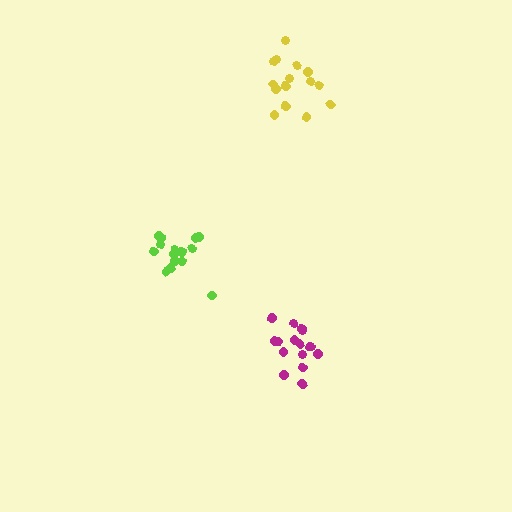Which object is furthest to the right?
The yellow cluster is rightmost.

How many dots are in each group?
Group 1: 16 dots, Group 2: 16 dots, Group 3: 15 dots (47 total).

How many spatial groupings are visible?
There are 3 spatial groupings.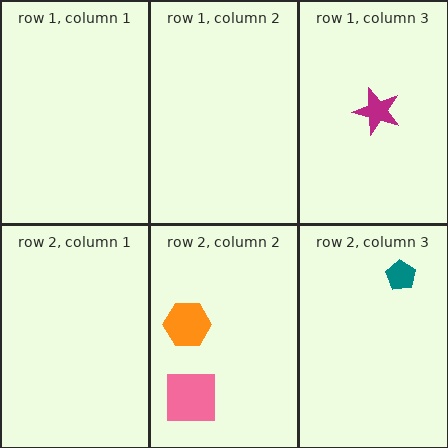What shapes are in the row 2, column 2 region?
The orange hexagon, the pink square.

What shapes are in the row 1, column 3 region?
The magenta star.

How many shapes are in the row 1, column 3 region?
1.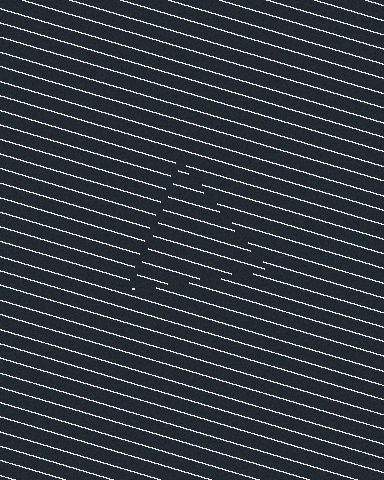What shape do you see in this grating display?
An illusory triangle. The interior of the shape contains the same grating, shifted by half a period — the contour is defined by the phase discontinuity where line-ends from the inner and outer gratings abut.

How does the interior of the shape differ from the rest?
The interior of the shape contains the same grating, shifted by half a period — the contour is defined by the phase discontinuity where line-ends from the inner and outer gratings abut.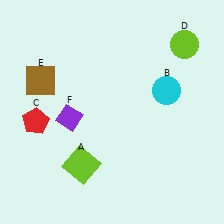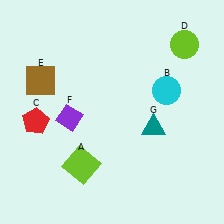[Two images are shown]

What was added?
A teal triangle (G) was added in Image 2.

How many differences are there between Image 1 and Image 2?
There is 1 difference between the two images.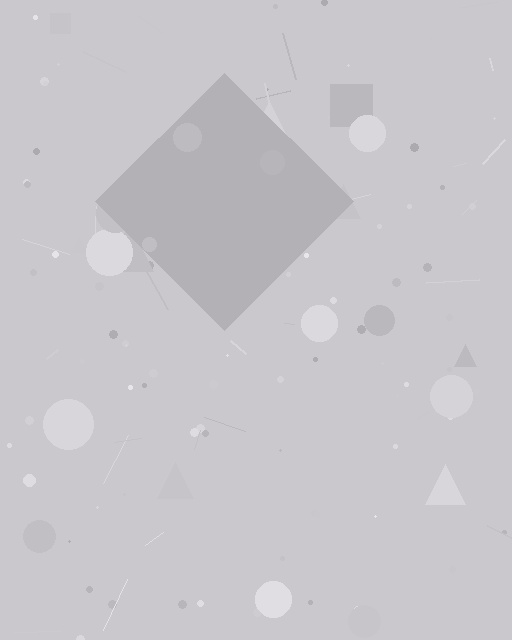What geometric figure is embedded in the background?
A diamond is embedded in the background.